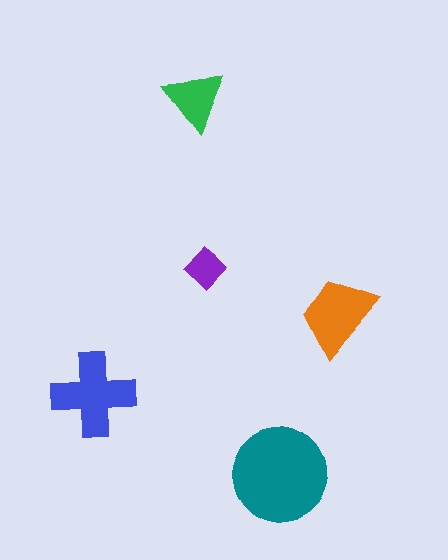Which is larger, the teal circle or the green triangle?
The teal circle.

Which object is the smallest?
The purple diamond.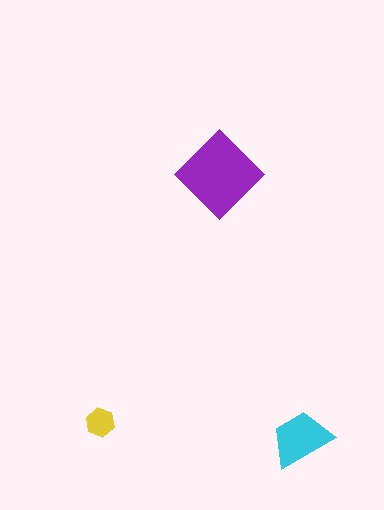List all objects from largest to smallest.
The purple diamond, the cyan trapezoid, the yellow hexagon.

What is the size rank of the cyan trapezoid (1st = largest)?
2nd.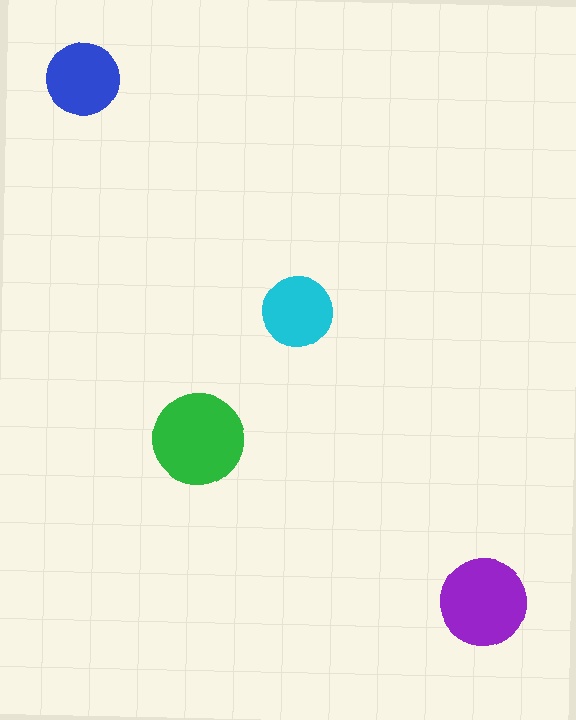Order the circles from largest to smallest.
the green one, the purple one, the blue one, the cyan one.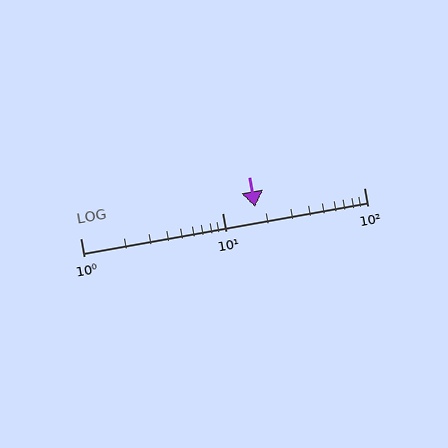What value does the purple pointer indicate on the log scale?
The pointer indicates approximately 17.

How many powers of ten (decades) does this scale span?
The scale spans 2 decades, from 1 to 100.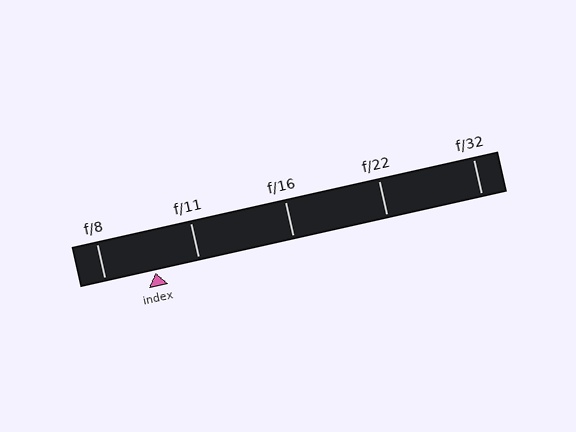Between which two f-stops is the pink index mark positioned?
The index mark is between f/8 and f/11.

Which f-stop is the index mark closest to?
The index mark is closest to f/11.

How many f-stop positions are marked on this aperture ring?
There are 5 f-stop positions marked.